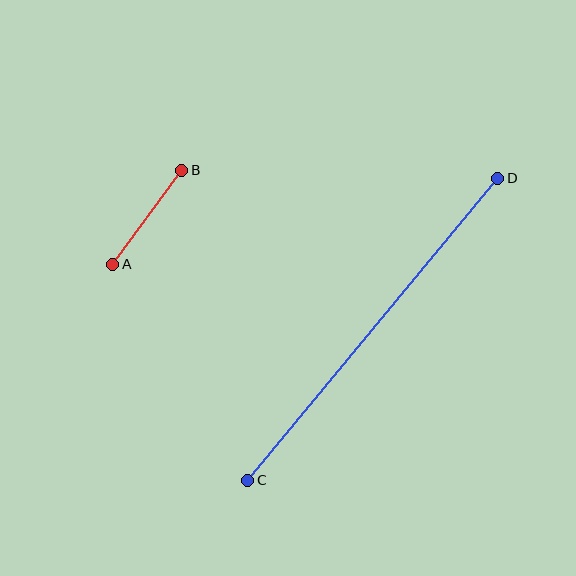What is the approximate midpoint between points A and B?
The midpoint is at approximately (147, 217) pixels.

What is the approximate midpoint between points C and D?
The midpoint is at approximately (373, 329) pixels.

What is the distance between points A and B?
The distance is approximately 117 pixels.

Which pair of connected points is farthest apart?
Points C and D are farthest apart.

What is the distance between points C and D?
The distance is approximately 392 pixels.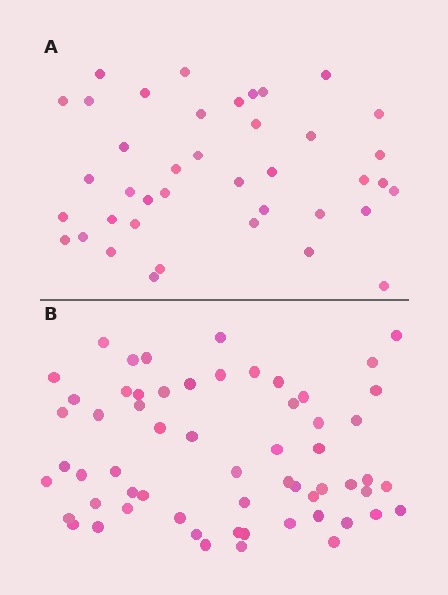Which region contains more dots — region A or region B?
Region B (the bottom region) has more dots.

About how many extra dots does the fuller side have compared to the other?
Region B has approximately 20 more dots than region A.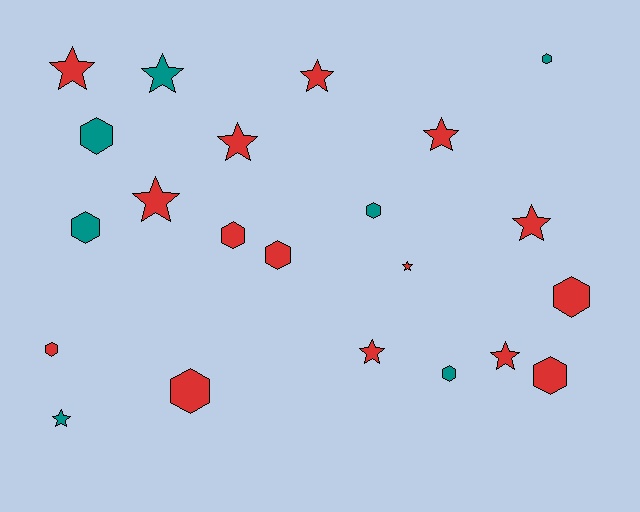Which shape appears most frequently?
Hexagon, with 11 objects.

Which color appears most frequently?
Red, with 15 objects.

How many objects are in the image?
There are 22 objects.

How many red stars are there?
There are 9 red stars.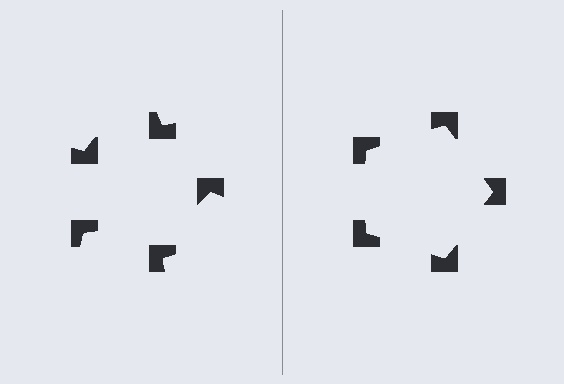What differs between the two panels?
The notched squares are positioned identically on both sides; only the wedge orientations differ. On the right they align to a pentagon; on the left they are misaligned.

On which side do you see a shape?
An illusory pentagon appears on the right side. On the left side the wedge cuts are rotated, so no coherent shape forms.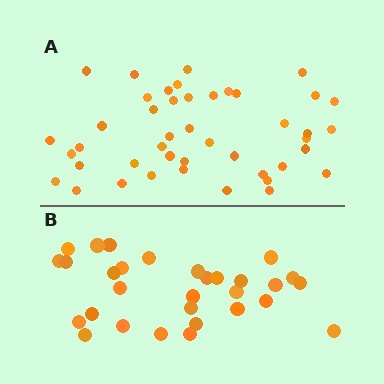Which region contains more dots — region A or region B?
Region A (the top region) has more dots.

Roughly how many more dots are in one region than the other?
Region A has approximately 15 more dots than region B.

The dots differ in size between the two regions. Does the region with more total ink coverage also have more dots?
No. Region B has more total ink coverage because its dots are larger, but region A actually contains more individual dots. Total area can be misleading — the number of items is what matters here.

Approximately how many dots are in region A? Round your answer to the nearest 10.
About 40 dots. (The exact count is 44, which rounds to 40.)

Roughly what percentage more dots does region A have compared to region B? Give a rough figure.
About 45% more.